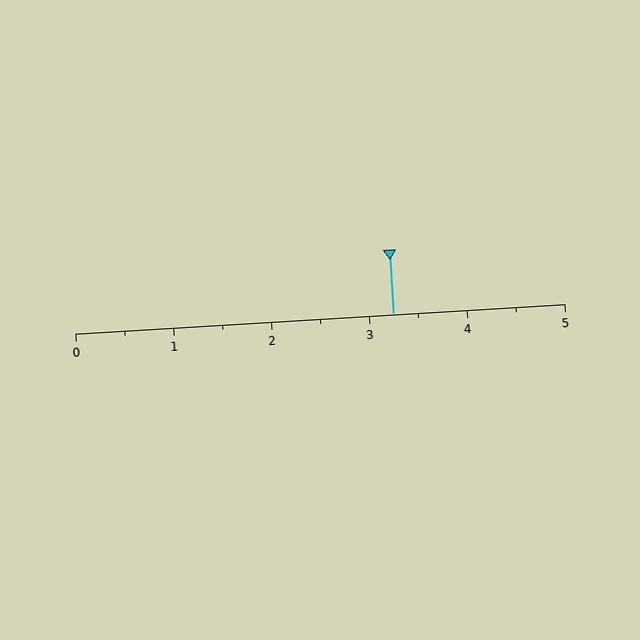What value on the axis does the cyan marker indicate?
The marker indicates approximately 3.2.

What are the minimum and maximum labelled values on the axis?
The axis runs from 0 to 5.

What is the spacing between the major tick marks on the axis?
The major ticks are spaced 1 apart.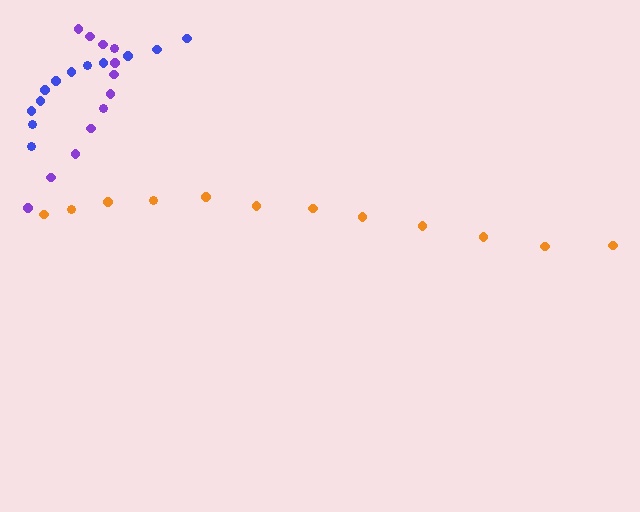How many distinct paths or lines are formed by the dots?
There are 3 distinct paths.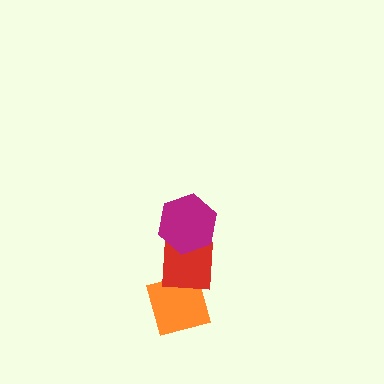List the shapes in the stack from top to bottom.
From top to bottom: the magenta hexagon, the red square, the orange diamond.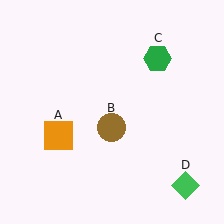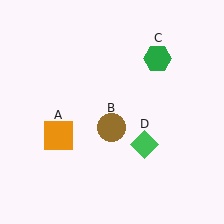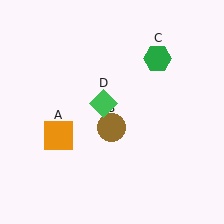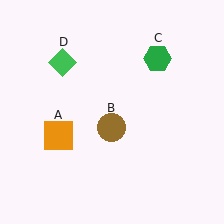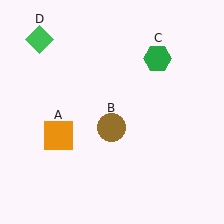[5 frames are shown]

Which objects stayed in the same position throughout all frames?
Orange square (object A) and brown circle (object B) and green hexagon (object C) remained stationary.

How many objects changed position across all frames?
1 object changed position: green diamond (object D).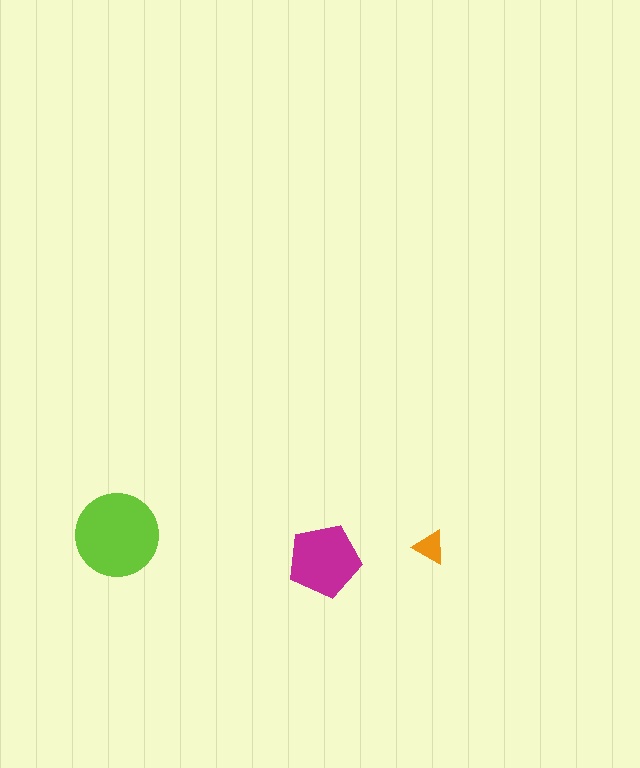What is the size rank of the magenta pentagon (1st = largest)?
2nd.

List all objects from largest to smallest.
The lime circle, the magenta pentagon, the orange triangle.